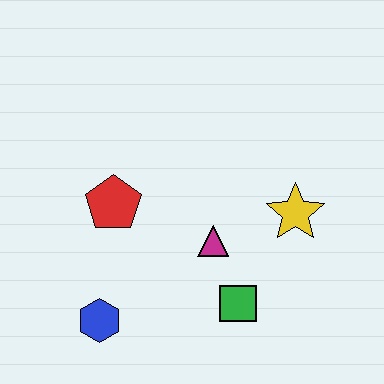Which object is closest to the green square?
The magenta triangle is closest to the green square.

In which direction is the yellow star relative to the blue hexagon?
The yellow star is to the right of the blue hexagon.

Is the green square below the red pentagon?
Yes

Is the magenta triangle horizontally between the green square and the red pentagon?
Yes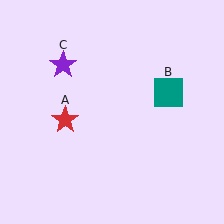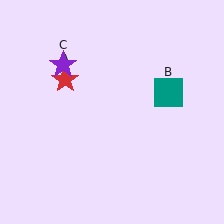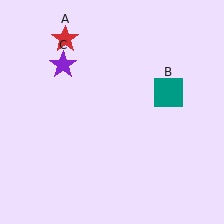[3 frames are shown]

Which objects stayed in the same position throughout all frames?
Teal square (object B) and purple star (object C) remained stationary.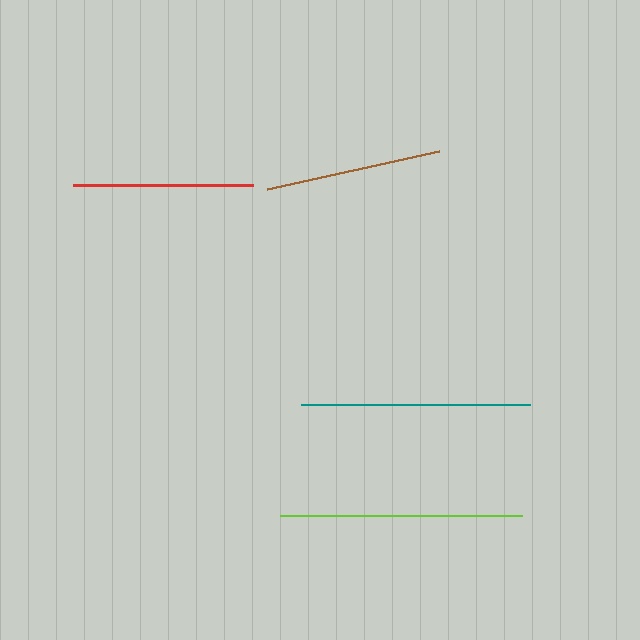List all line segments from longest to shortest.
From longest to shortest: lime, teal, red, brown.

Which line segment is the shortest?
The brown line is the shortest at approximately 176 pixels.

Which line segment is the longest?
The lime line is the longest at approximately 242 pixels.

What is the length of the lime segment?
The lime segment is approximately 242 pixels long.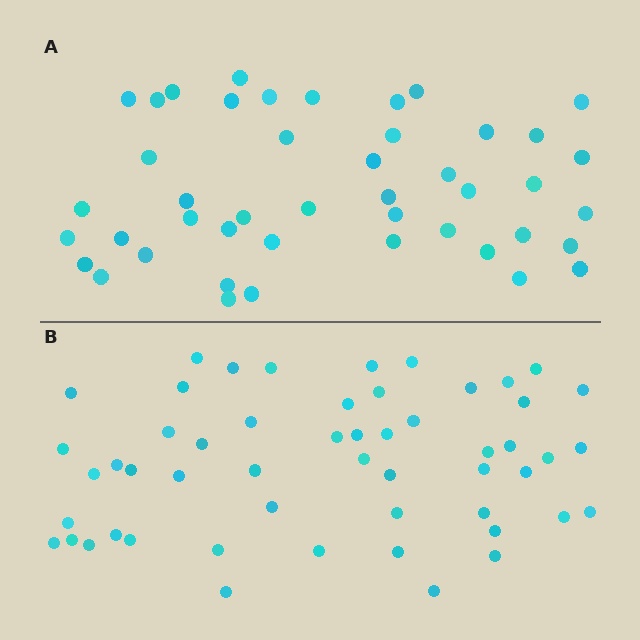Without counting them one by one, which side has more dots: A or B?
Region B (the bottom region) has more dots.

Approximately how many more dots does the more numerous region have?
Region B has roughly 8 or so more dots than region A.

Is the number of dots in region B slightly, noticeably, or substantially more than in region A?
Region B has only slightly more — the two regions are fairly close. The ratio is roughly 1.2 to 1.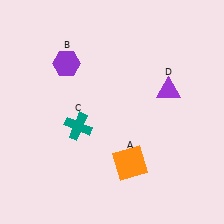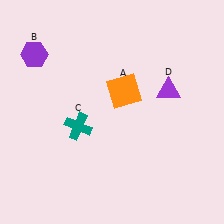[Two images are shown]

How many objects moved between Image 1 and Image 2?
2 objects moved between the two images.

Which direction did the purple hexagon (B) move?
The purple hexagon (B) moved left.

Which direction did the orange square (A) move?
The orange square (A) moved up.